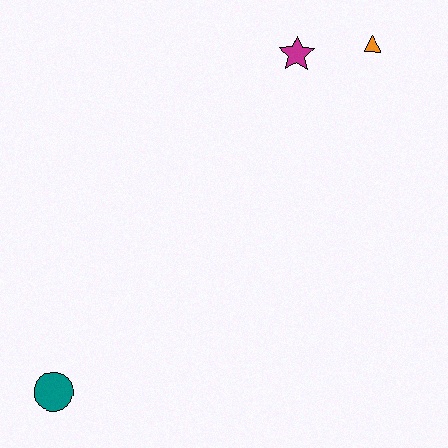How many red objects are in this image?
There are no red objects.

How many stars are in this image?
There is 1 star.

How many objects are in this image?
There are 3 objects.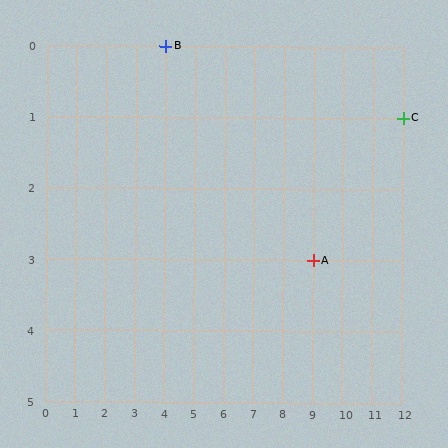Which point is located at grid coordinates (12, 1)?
Point C is at (12, 1).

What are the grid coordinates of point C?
Point C is at grid coordinates (12, 1).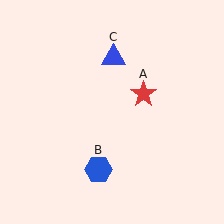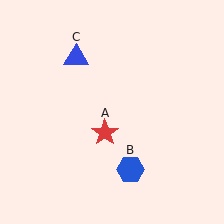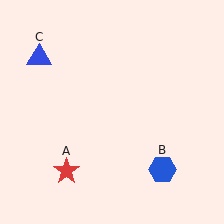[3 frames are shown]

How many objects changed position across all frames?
3 objects changed position: red star (object A), blue hexagon (object B), blue triangle (object C).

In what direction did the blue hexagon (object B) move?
The blue hexagon (object B) moved right.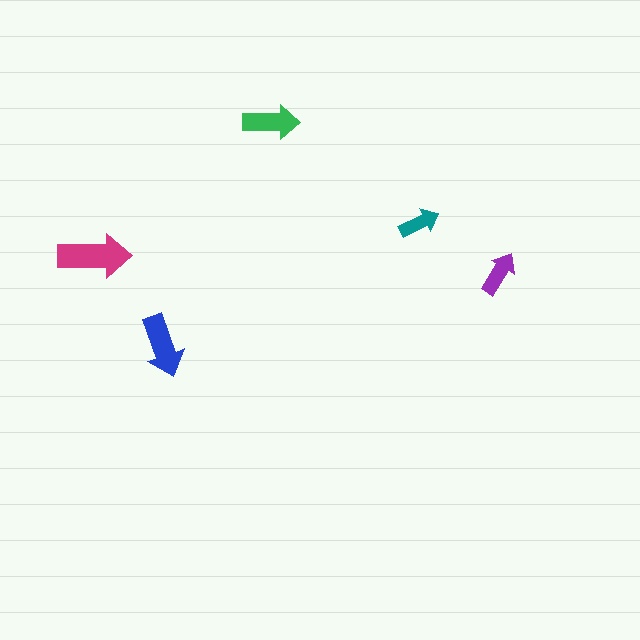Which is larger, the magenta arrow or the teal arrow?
The magenta one.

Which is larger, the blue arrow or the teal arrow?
The blue one.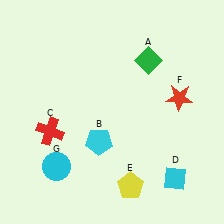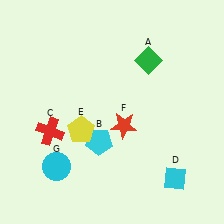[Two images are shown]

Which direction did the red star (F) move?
The red star (F) moved left.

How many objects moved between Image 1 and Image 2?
2 objects moved between the two images.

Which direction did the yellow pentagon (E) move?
The yellow pentagon (E) moved up.